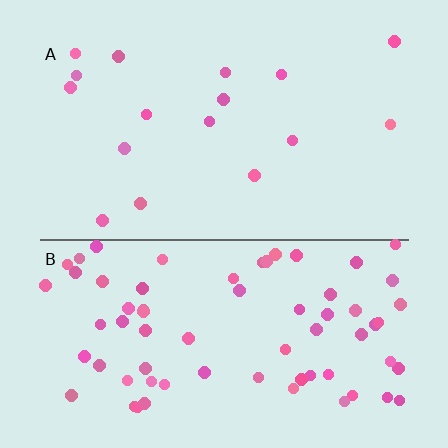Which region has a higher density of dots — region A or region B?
B (the bottom).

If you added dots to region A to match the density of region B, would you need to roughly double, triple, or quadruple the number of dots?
Approximately quadruple.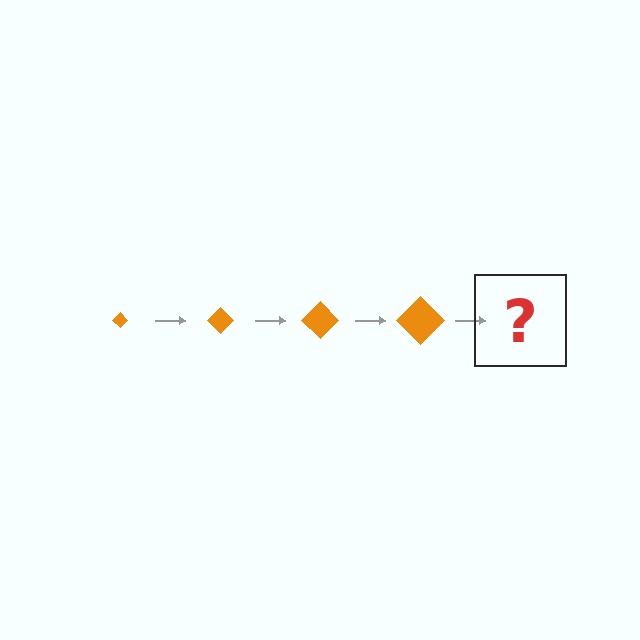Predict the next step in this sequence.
The next step is an orange diamond, larger than the previous one.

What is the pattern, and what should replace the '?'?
The pattern is that the diamond gets progressively larger each step. The '?' should be an orange diamond, larger than the previous one.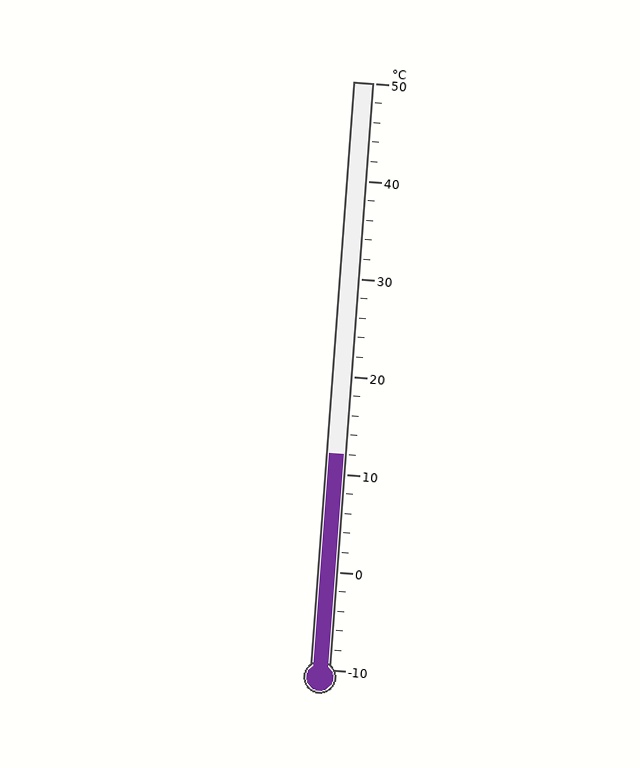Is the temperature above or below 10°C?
The temperature is above 10°C.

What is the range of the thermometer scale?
The thermometer scale ranges from -10°C to 50°C.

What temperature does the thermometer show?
The thermometer shows approximately 12°C.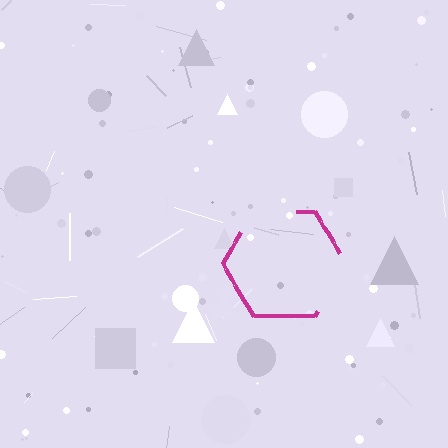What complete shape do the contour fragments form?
The contour fragments form a hexagon.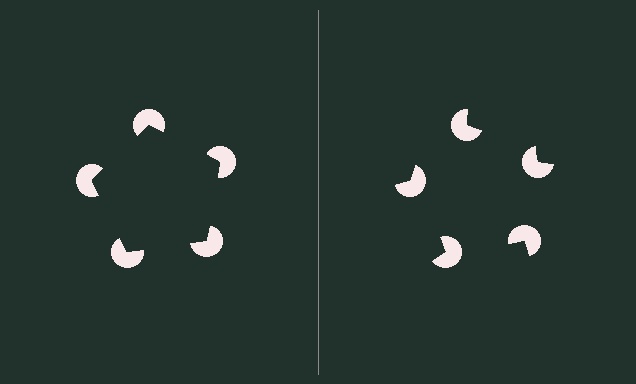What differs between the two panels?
The pac-man discs are positioned identically on both sides; only the wedge orientations differ. On the left they align to a pentagon; on the right they are misaligned.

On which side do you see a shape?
An illusory pentagon appears on the left side. On the right side the wedge cuts are rotated, so no coherent shape forms.